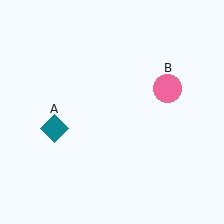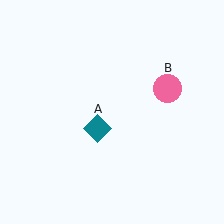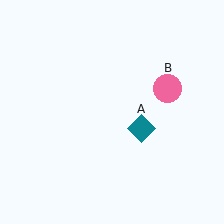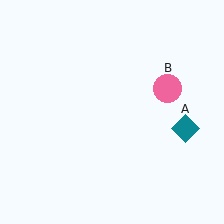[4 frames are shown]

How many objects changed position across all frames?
1 object changed position: teal diamond (object A).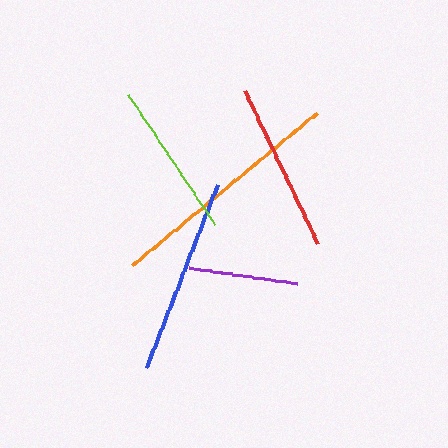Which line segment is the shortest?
The purple line is the shortest at approximately 110 pixels.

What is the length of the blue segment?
The blue segment is approximately 197 pixels long.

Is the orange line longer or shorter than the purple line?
The orange line is longer than the purple line.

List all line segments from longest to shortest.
From longest to shortest: orange, blue, red, lime, purple.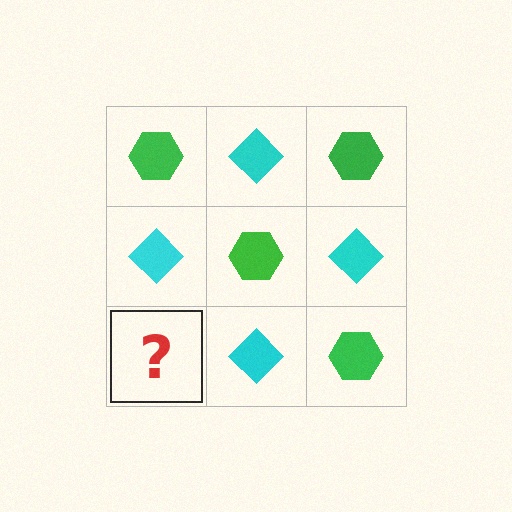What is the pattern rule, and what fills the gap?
The rule is that it alternates green hexagon and cyan diamond in a checkerboard pattern. The gap should be filled with a green hexagon.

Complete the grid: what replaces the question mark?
The question mark should be replaced with a green hexagon.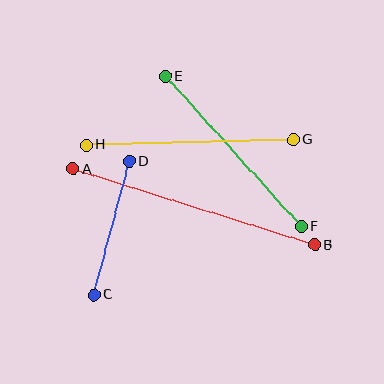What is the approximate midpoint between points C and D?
The midpoint is at approximately (112, 228) pixels.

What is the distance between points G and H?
The distance is approximately 207 pixels.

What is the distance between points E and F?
The distance is approximately 202 pixels.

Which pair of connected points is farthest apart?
Points A and B are farthest apart.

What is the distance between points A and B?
The distance is approximately 253 pixels.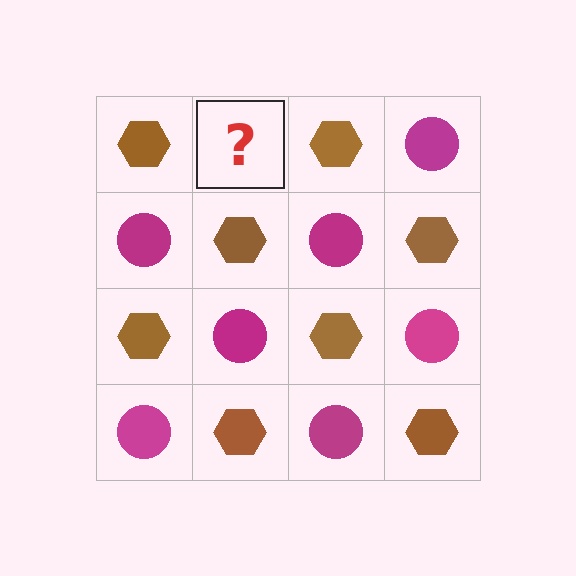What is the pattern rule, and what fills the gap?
The rule is that it alternates brown hexagon and magenta circle in a checkerboard pattern. The gap should be filled with a magenta circle.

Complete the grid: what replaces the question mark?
The question mark should be replaced with a magenta circle.